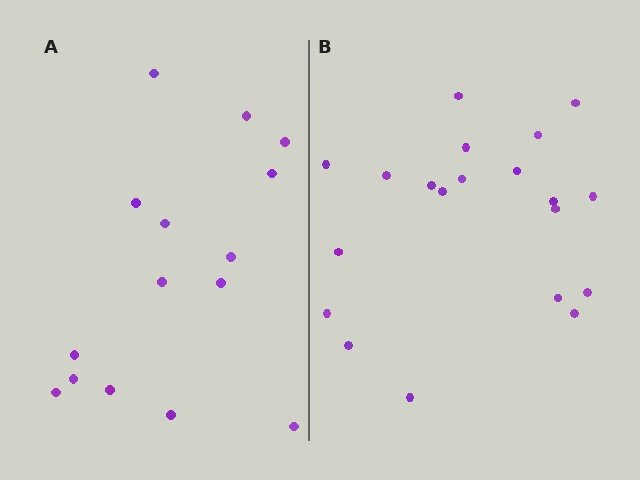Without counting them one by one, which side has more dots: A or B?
Region B (the right region) has more dots.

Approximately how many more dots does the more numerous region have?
Region B has about 5 more dots than region A.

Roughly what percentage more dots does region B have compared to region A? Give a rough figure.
About 35% more.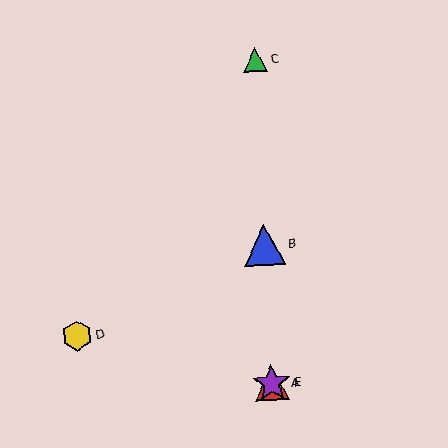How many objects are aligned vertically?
4 objects (A, B, C, E) are aligned vertically.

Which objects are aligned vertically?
Objects A, B, C, E are aligned vertically.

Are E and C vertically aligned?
Yes, both are at x≈272.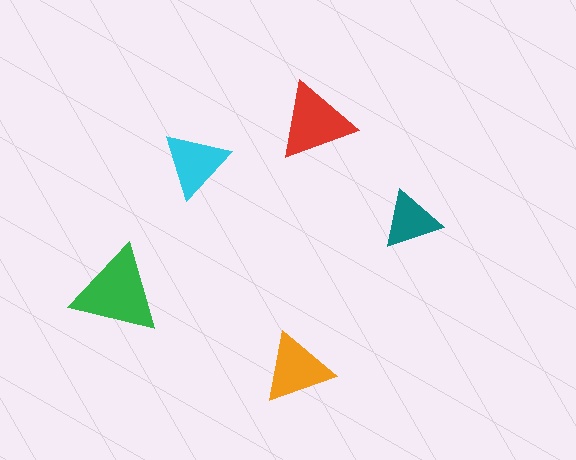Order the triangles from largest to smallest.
the green one, the red one, the orange one, the cyan one, the teal one.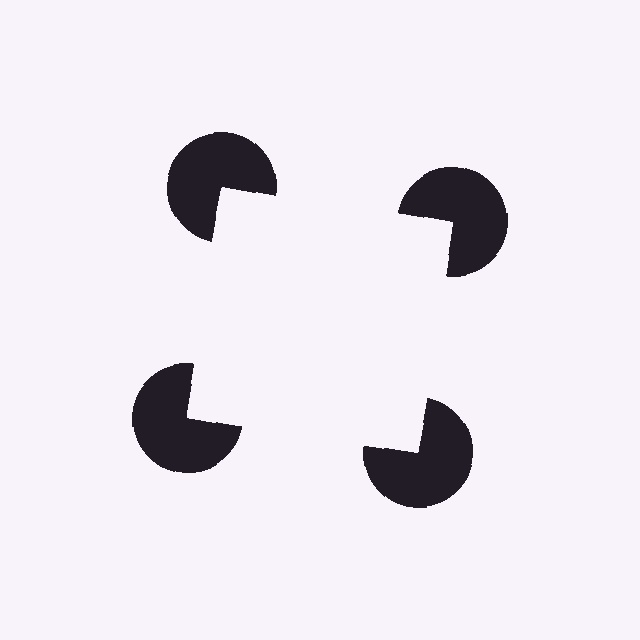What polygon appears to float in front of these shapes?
An illusory square — its edges are inferred from the aligned wedge cuts in the pac-man discs, not physically drawn.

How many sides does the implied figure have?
4 sides.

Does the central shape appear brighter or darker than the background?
It typically appears slightly brighter than the background, even though no actual brightness change is drawn.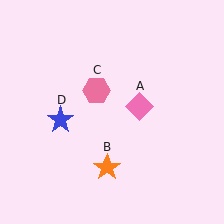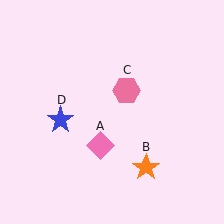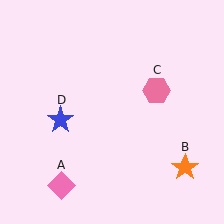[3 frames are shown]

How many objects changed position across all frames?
3 objects changed position: pink diamond (object A), orange star (object B), pink hexagon (object C).